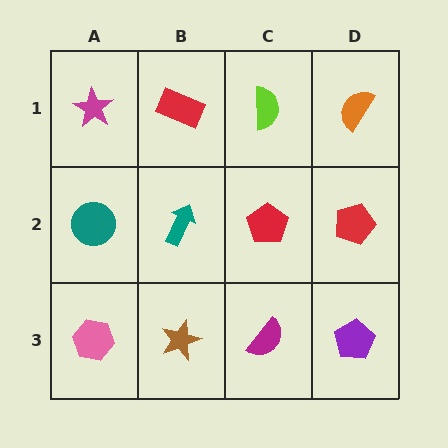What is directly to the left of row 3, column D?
A magenta semicircle.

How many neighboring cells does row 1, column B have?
3.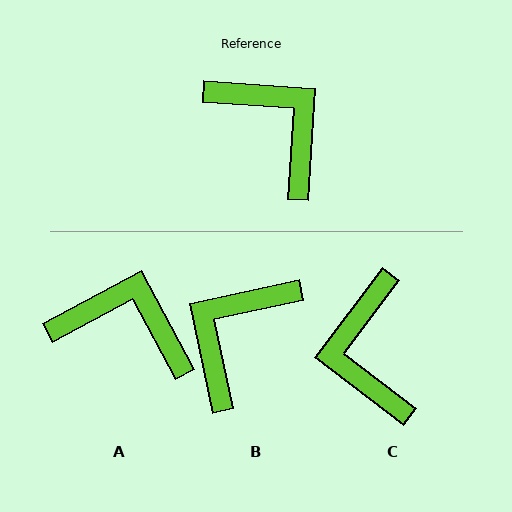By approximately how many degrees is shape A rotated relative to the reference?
Approximately 32 degrees counter-clockwise.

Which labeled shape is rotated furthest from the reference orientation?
C, about 146 degrees away.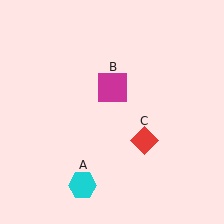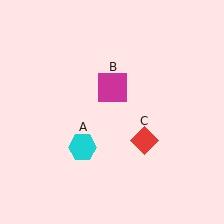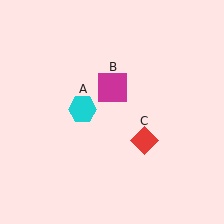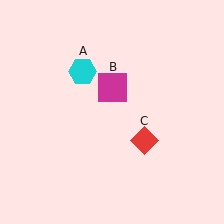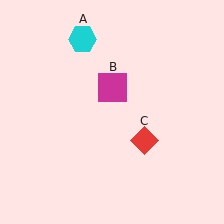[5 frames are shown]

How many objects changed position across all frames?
1 object changed position: cyan hexagon (object A).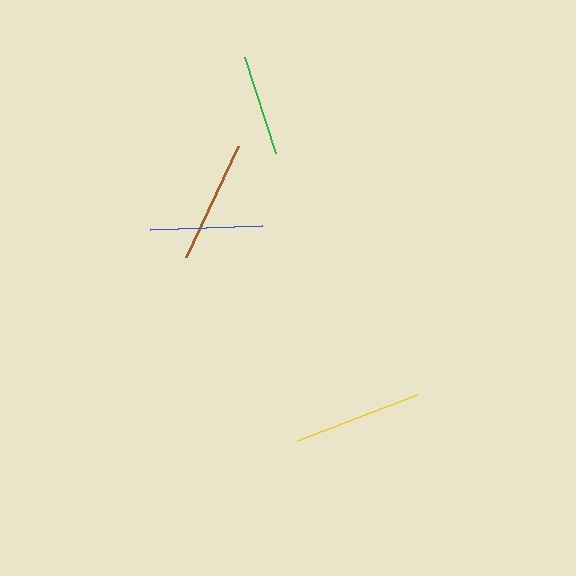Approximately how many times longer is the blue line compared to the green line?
The blue line is approximately 1.1 times the length of the green line.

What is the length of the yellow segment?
The yellow segment is approximately 128 pixels long.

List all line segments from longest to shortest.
From longest to shortest: yellow, brown, blue, green.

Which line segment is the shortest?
The green line is the shortest at approximately 101 pixels.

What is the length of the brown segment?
The brown segment is approximately 123 pixels long.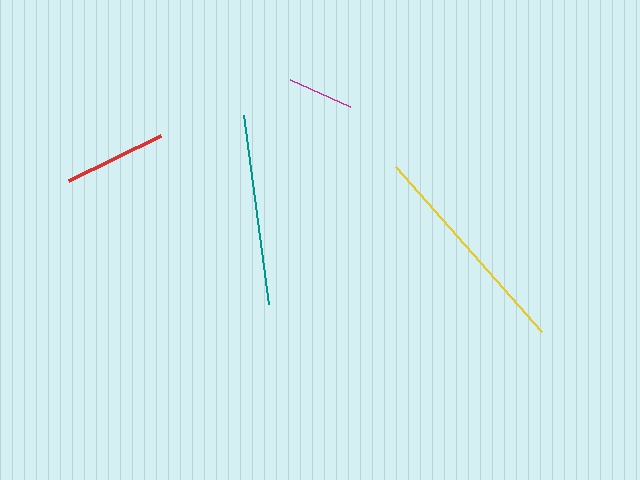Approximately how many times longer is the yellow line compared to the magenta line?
The yellow line is approximately 3.4 times the length of the magenta line.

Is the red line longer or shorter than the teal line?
The teal line is longer than the red line.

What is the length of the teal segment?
The teal segment is approximately 190 pixels long.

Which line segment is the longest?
The yellow line is the longest at approximately 220 pixels.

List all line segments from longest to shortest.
From longest to shortest: yellow, teal, red, magenta.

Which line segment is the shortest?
The magenta line is the shortest at approximately 66 pixels.